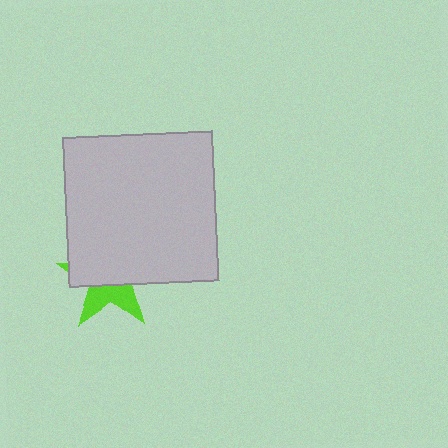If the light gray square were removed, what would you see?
You would see the complete lime star.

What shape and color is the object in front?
The object in front is a light gray square.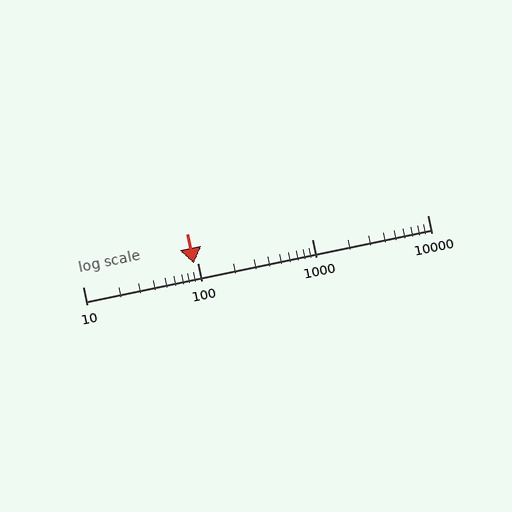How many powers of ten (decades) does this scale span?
The scale spans 3 decades, from 10 to 10000.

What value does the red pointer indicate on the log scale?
The pointer indicates approximately 92.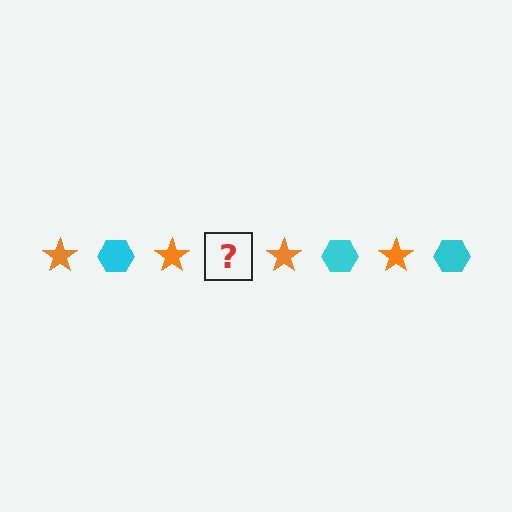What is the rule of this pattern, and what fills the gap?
The rule is that the pattern alternates between orange star and cyan hexagon. The gap should be filled with a cyan hexagon.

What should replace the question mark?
The question mark should be replaced with a cyan hexagon.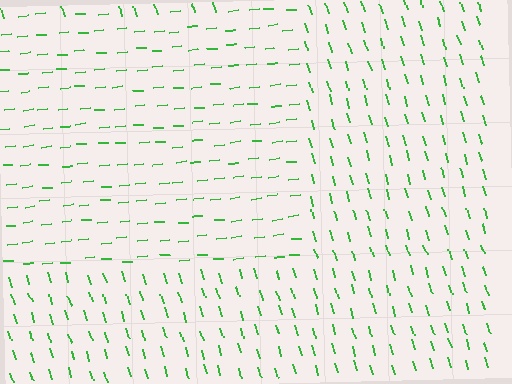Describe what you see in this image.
The image is filled with small green line segments. A rectangle region in the image has lines oriented differently from the surrounding lines, creating a visible texture boundary.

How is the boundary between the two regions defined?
The boundary is defined purely by a change in line orientation (approximately 79 degrees difference). All lines are the same color and thickness.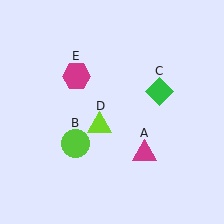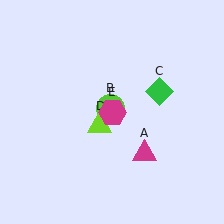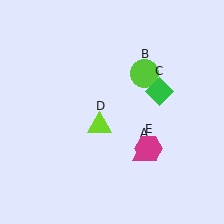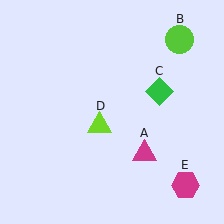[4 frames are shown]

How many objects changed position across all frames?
2 objects changed position: lime circle (object B), magenta hexagon (object E).